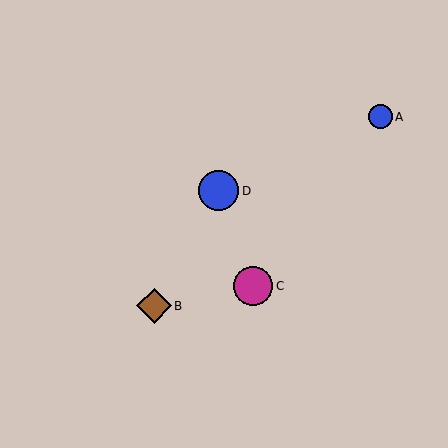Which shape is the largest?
The blue circle (labeled D) is the largest.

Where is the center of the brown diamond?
The center of the brown diamond is at (154, 306).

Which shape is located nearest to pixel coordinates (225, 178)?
The blue circle (labeled D) at (219, 191) is nearest to that location.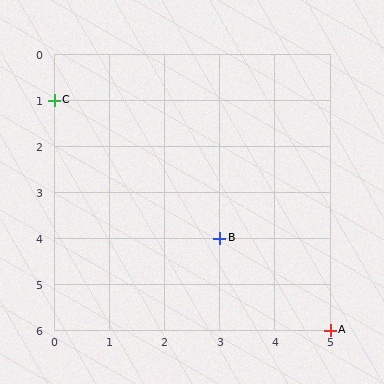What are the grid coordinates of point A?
Point A is at grid coordinates (5, 6).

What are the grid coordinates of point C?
Point C is at grid coordinates (0, 1).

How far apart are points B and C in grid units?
Points B and C are 3 columns and 3 rows apart (about 4.2 grid units diagonally).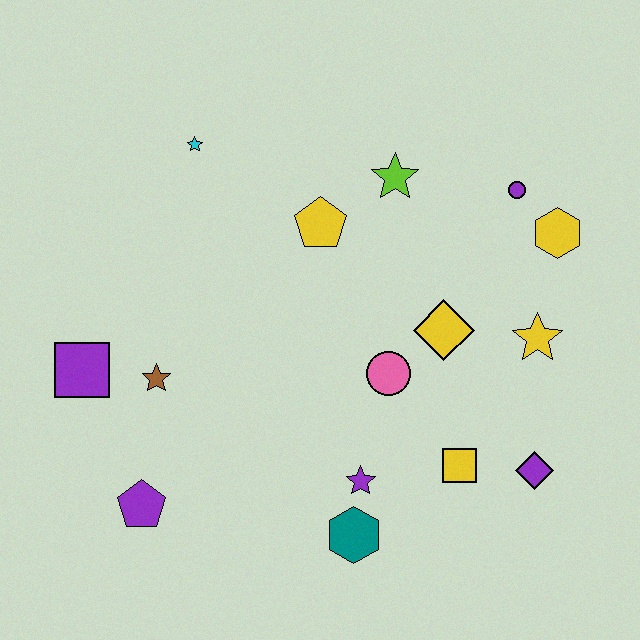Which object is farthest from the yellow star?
The purple square is farthest from the yellow star.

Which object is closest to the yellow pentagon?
The lime star is closest to the yellow pentagon.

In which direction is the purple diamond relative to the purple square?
The purple diamond is to the right of the purple square.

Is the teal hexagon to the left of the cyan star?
No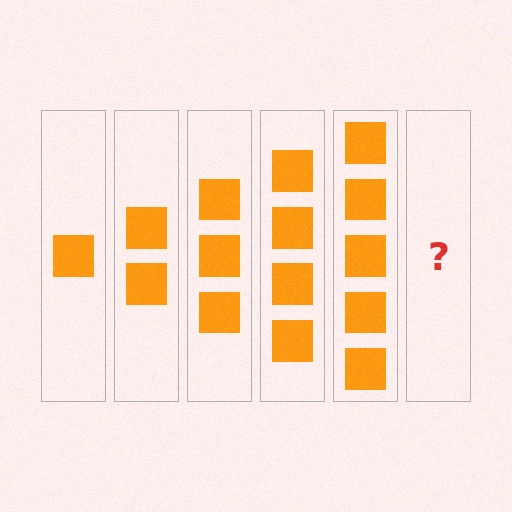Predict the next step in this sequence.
The next step is 6 squares.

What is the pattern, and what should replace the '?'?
The pattern is that each step adds one more square. The '?' should be 6 squares.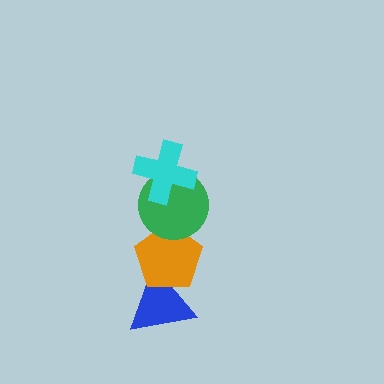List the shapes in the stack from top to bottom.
From top to bottom: the cyan cross, the green circle, the orange pentagon, the blue triangle.